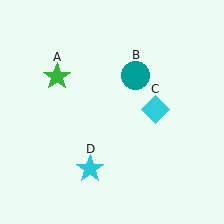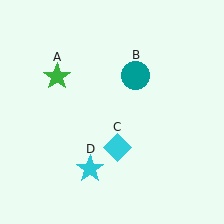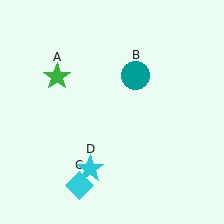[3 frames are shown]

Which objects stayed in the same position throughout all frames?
Green star (object A) and teal circle (object B) and cyan star (object D) remained stationary.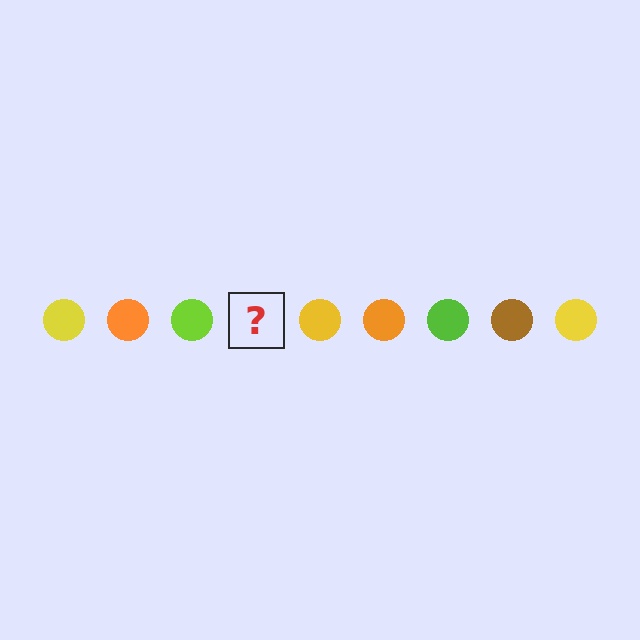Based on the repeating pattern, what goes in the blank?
The blank should be a brown circle.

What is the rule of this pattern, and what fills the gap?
The rule is that the pattern cycles through yellow, orange, lime, brown circles. The gap should be filled with a brown circle.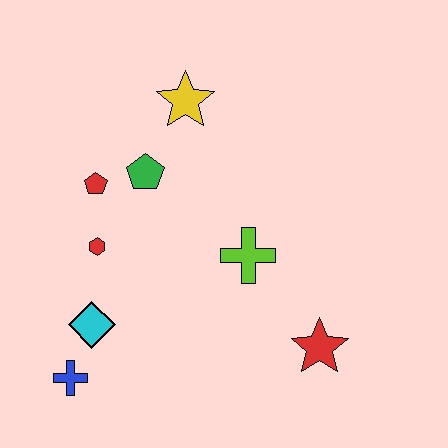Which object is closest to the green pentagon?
The red pentagon is closest to the green pentagon.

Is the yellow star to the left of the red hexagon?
No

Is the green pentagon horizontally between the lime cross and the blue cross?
Yes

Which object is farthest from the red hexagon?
The red star is farthest from the red hexagon.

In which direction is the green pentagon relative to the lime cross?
The green pentagon is to the left of the lime cross.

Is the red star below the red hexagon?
Yes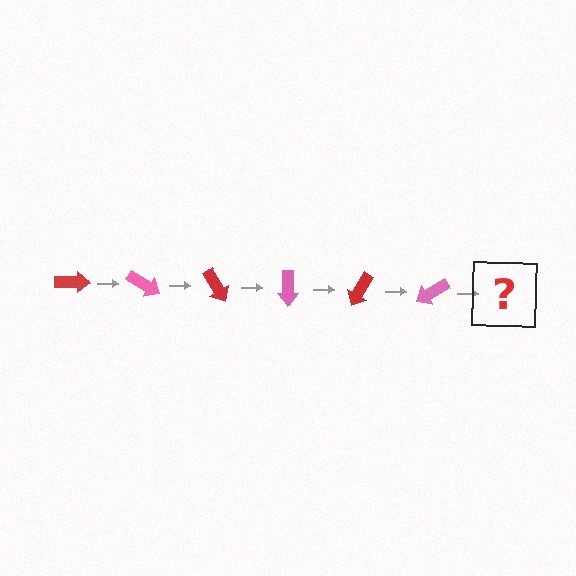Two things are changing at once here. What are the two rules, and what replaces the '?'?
The two rules are that it rotates 30 degrees each step and the color cycles through red and pink. The '?' should be a red arrow, rotated 180 degrees from the start.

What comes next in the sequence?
The next element should be a red arrow, rotated 180 degrees from the start.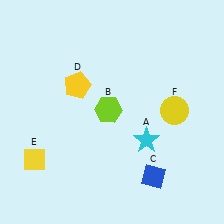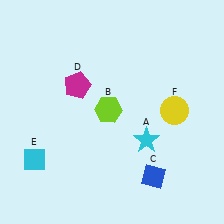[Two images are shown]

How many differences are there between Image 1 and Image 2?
There are 2 differences between the two images.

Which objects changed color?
D changed from yellow to magenta. E changed from yellow to cyan.